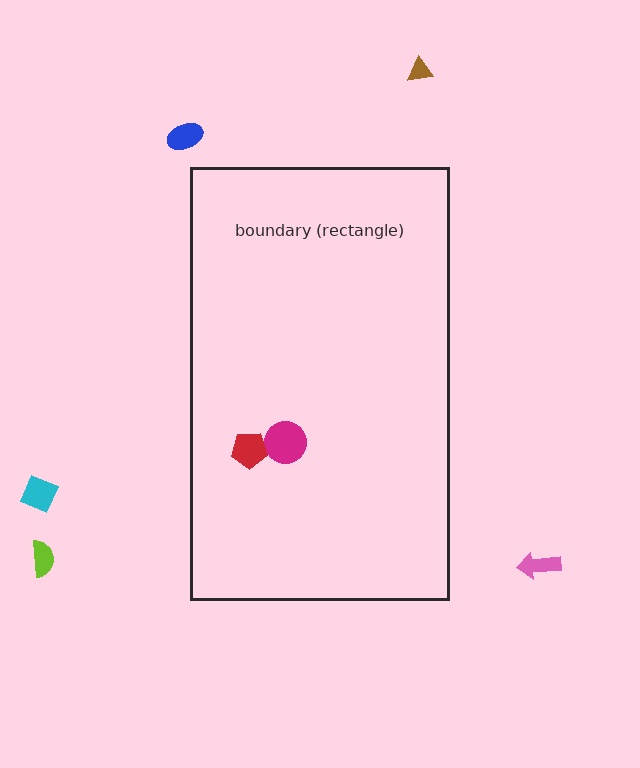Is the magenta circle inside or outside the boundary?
Inside.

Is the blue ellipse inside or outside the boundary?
Outside.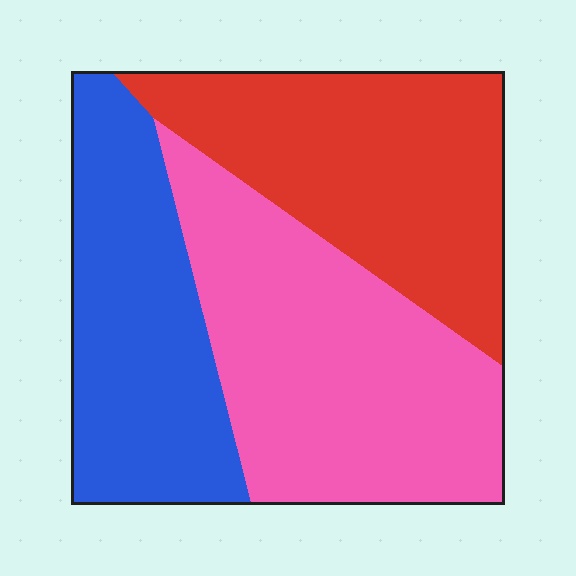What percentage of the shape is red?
Red covers 33% of the shape.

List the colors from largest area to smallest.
From largest to smallest: pink, red, blue.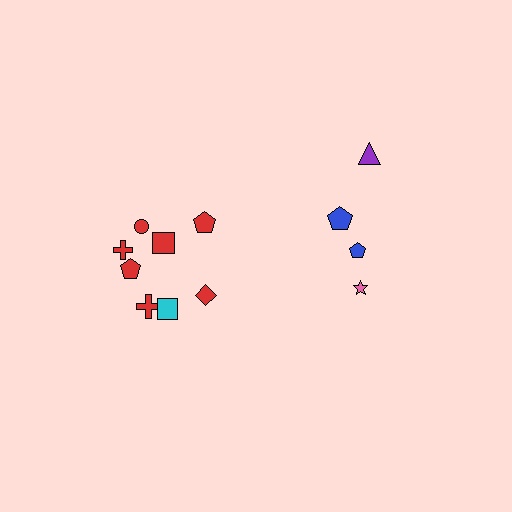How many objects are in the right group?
There are 4 objects.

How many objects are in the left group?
There are 8 objects.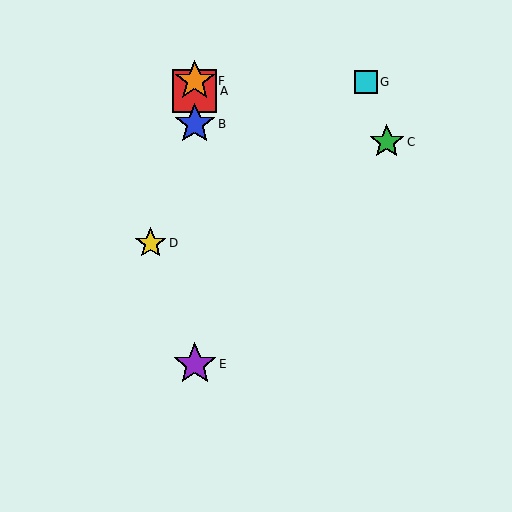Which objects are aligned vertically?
Objects A, B, E, F are aligned vertically.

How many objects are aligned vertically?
4 objects (A, B, E, F) are aligned vertically.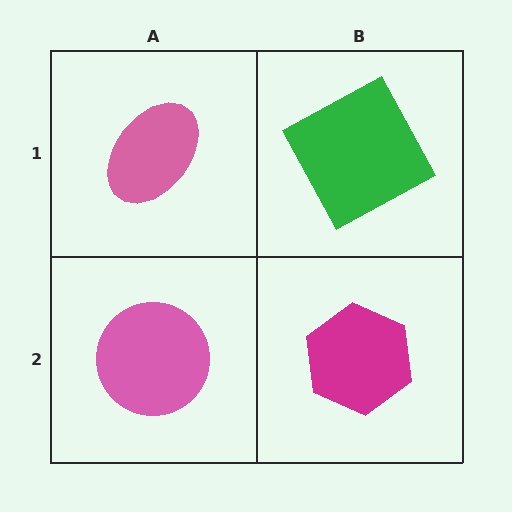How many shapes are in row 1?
2 shapes.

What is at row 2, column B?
A magenta hexagon.